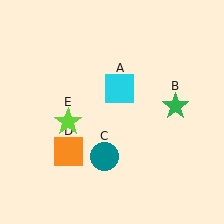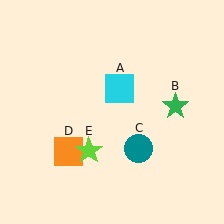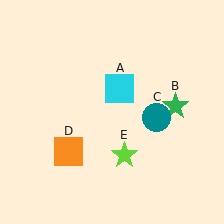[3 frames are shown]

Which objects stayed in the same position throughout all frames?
Cyan square (object A) and green star (object B) and orange square (object D) remained stationary.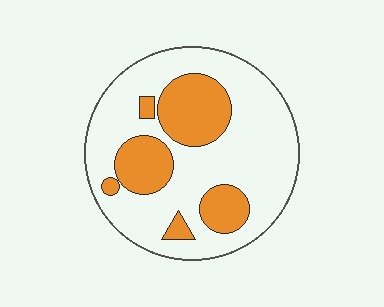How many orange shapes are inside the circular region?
6.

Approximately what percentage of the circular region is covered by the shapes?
Approximately 30%.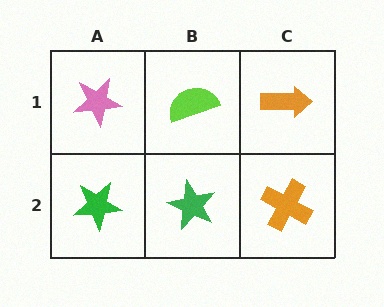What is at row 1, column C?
An orange arrow.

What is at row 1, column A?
A pink star.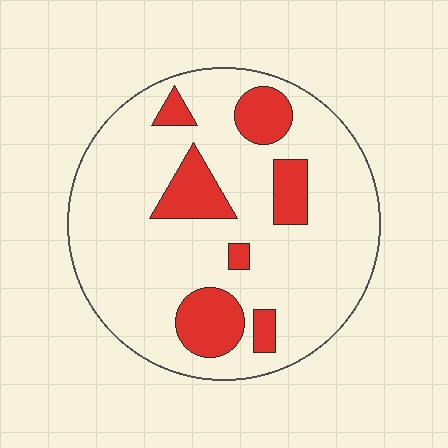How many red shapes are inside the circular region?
7.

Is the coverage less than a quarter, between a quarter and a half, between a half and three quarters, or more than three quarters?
Less than a quarter.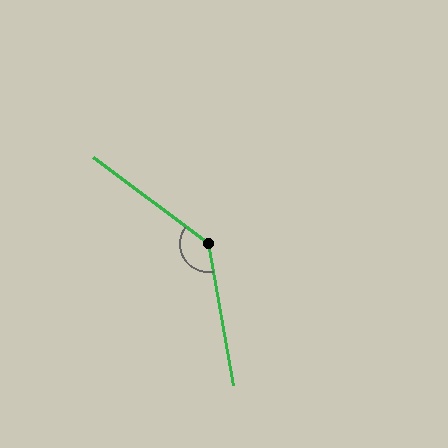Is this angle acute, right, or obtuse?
It is obtuse.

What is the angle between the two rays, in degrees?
Approximately 137 degrees.